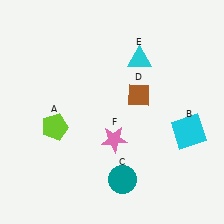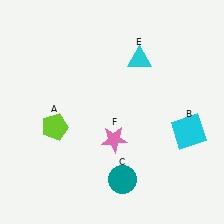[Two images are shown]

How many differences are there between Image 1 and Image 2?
There is 1 difference between the two images.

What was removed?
The brown diamond (D) was removed in Image 2.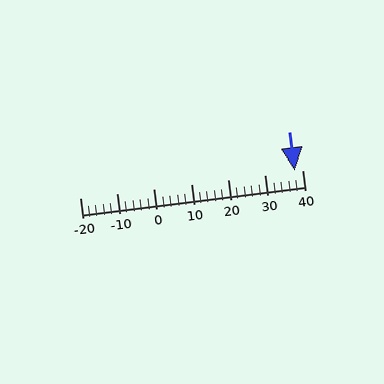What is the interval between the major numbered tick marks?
The major tick marks are spaced 10 units apart.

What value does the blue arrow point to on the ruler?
The blue arrow points to approximately 38.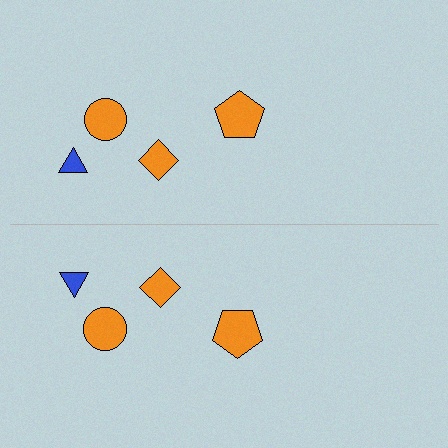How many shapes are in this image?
There are 8 shapes in this image.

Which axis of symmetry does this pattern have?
The pattern has a horizontal axis of symmetry running through the center of the image.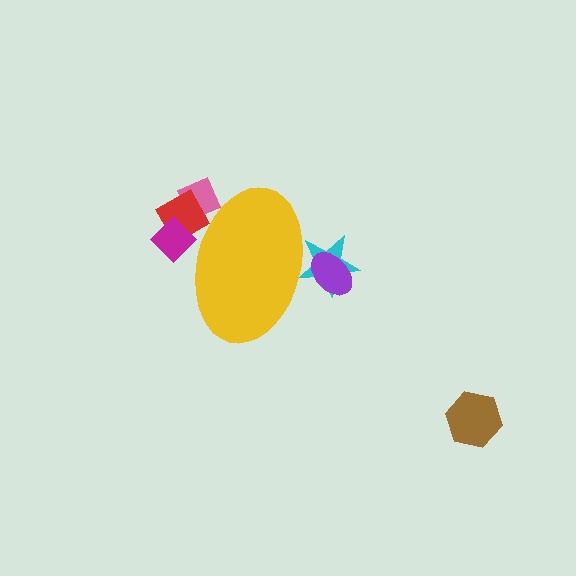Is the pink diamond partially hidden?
Yes, the pink diamond is partially hidden behind the yellow ellipse.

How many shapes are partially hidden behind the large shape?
5 shapes are partially hidden.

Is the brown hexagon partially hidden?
No, the brown hexagon is fully visible.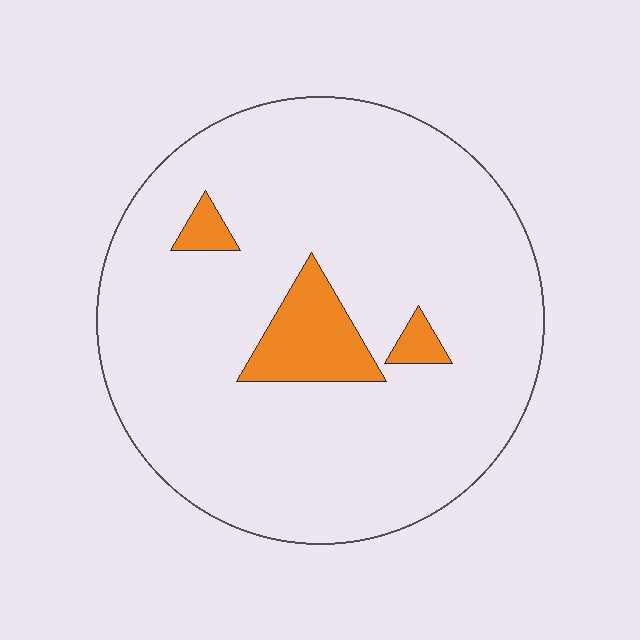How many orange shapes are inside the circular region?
3.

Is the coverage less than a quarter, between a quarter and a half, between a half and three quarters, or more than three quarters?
Less than a quarter.